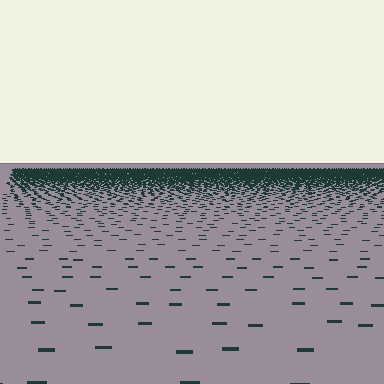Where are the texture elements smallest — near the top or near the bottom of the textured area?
Near the top.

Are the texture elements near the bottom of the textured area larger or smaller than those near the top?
Larger. Near the bottom, elements are closer to the viewer and appear at a bigger on-screen size.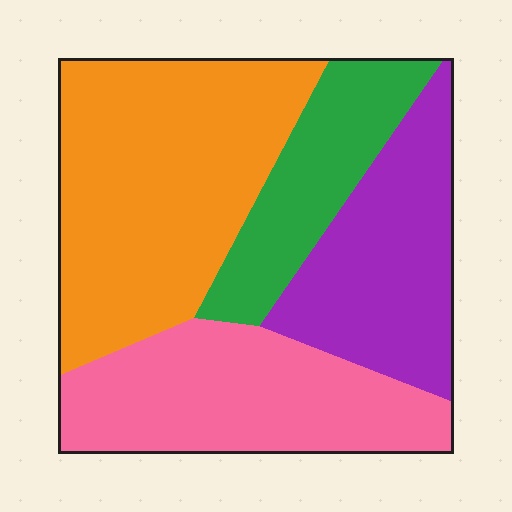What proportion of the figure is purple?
Purple covers about 20% of the figure.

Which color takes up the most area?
Orange, at roughly 35%.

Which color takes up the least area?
Green, at roughly 15%.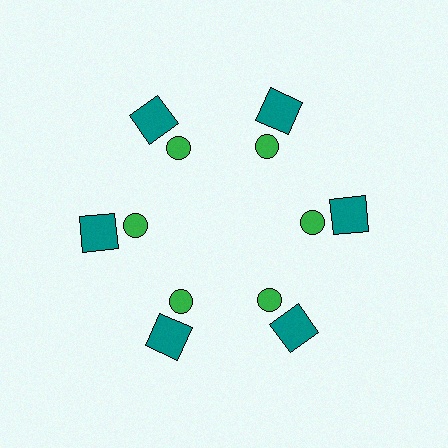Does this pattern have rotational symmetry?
Yes, this pattern has 6-fold rotational symmetry. It looks the same after rotating 60 degrees around the center.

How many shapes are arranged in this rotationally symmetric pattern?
There are 12 shapes, arranged in 6 groups of 2.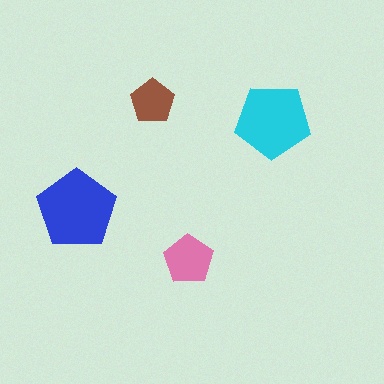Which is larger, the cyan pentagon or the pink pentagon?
The cyan one.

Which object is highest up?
The brown pentagon is topmost.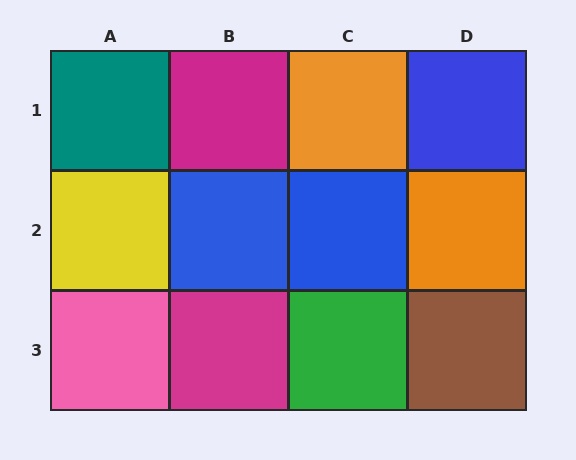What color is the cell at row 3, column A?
Pink.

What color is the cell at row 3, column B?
Magenta.